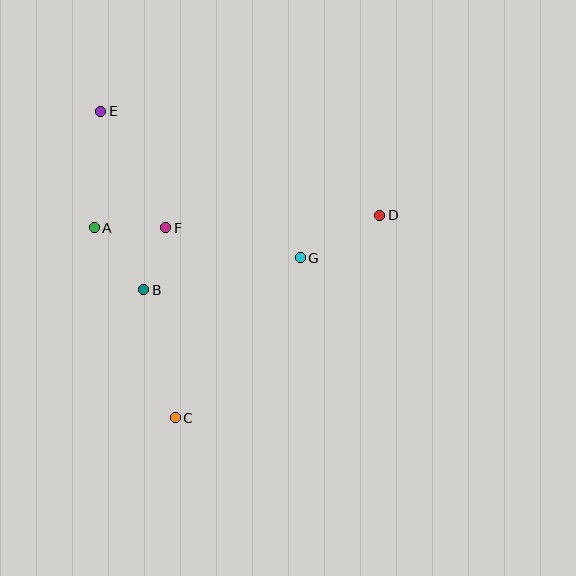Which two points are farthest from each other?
Points C and E are farthest from each other.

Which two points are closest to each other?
Points B and F are closest to each other.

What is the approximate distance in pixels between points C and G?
The distance between C and G is approximately 203 pixels.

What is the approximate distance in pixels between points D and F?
The distance between D and F is approximately 214 pixels.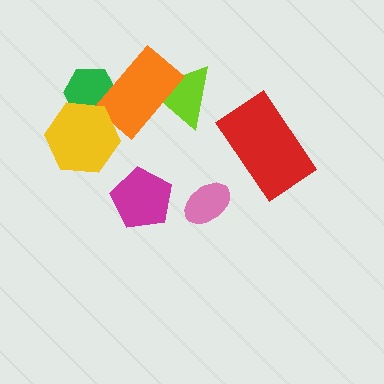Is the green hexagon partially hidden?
Yes, it is partially covered by another shape.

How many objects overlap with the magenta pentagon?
0 objects overlap with the magenta pentagon.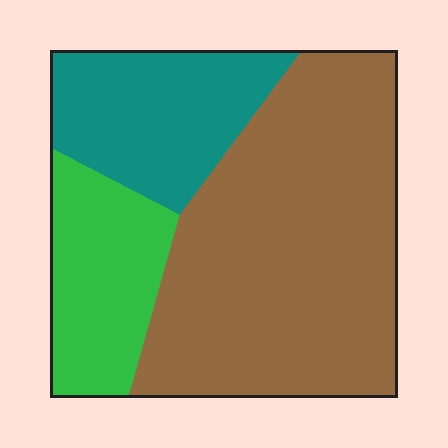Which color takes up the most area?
Brown, at roughly 60%.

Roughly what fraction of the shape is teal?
Teal takes up about one fifth (1/5) of the shape.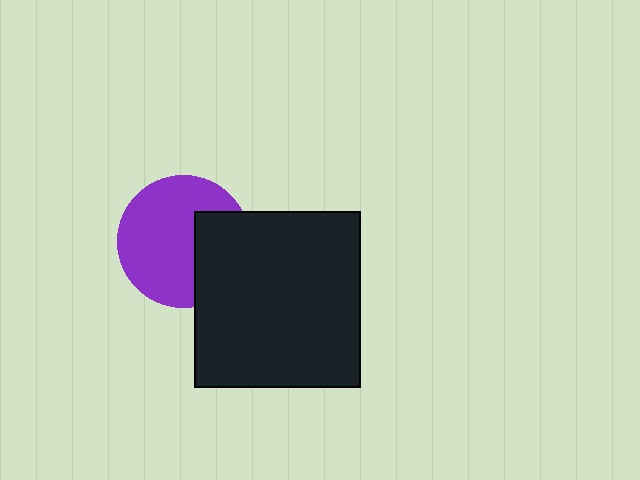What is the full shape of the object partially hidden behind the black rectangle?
The partially hidden object is a purple circle.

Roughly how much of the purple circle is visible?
Most of it is visible (roughly 68%).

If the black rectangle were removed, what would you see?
You would see the complete purple circle.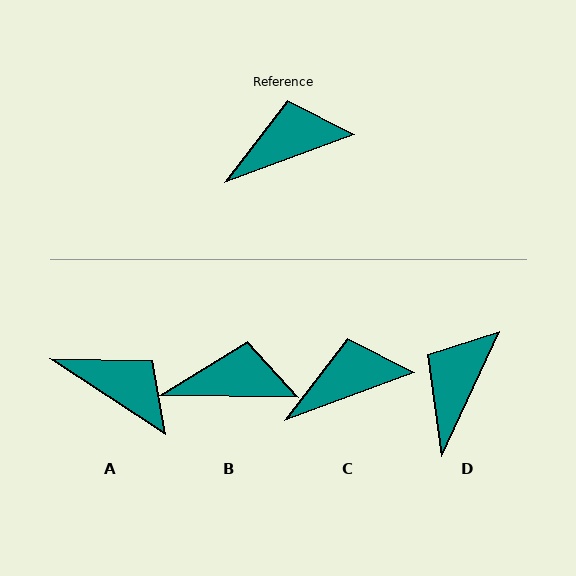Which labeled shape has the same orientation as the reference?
C.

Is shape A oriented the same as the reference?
No, it is off by about 53 degrees.